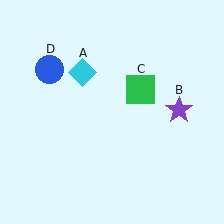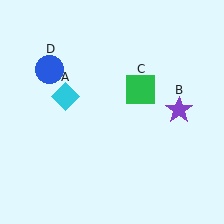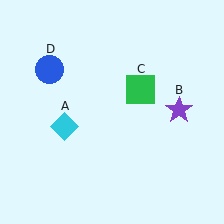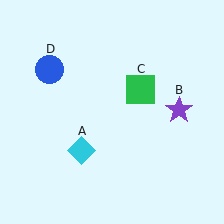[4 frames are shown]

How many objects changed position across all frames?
1 object changed position: cyan diamond (object A).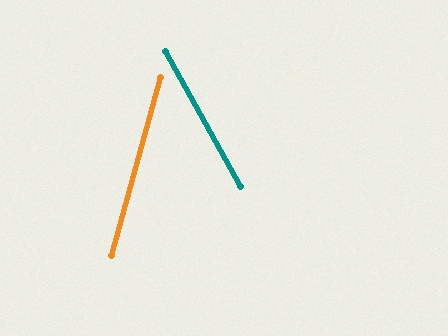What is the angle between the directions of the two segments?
Approximately 44 degrees.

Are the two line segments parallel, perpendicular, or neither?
Neither parallel nor perpendicular — they differ by about 44°.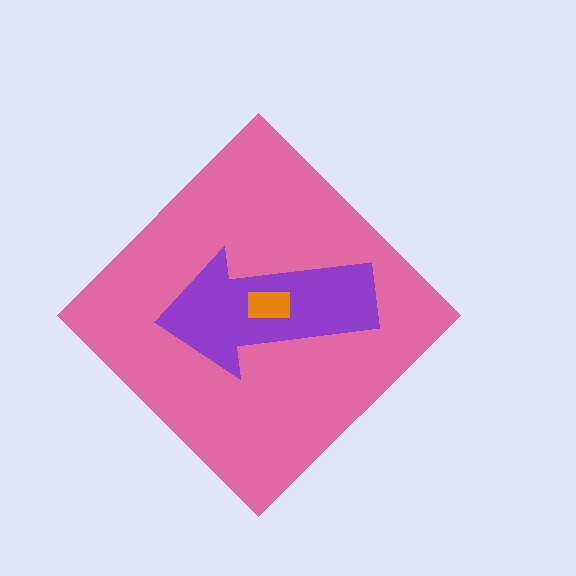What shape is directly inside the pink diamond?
The purple arrow.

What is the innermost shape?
The orange rectangle.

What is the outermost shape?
The pink diamond.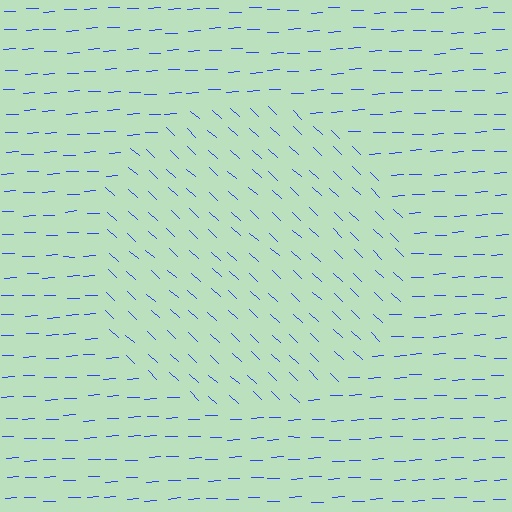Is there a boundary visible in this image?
Yes, there is a texture boundary formed by a change in line orientation.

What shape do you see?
I see a circle.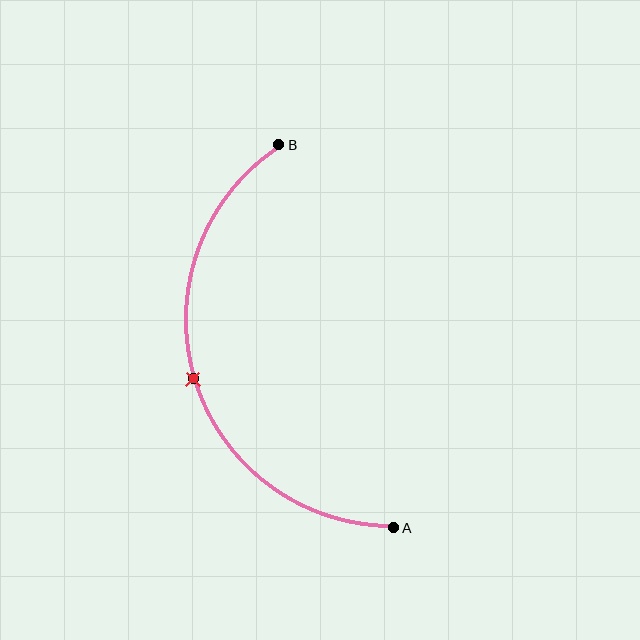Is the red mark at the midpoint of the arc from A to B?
Yes. The red mark lies on the arc at equal arc-length from both A and B — it is the arc midpoint.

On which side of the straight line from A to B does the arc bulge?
The arc bulges to the left of the straight line connecting A and B.